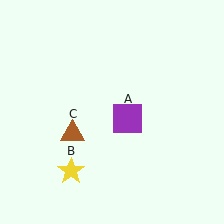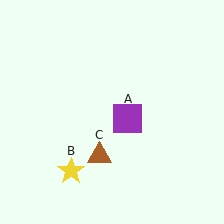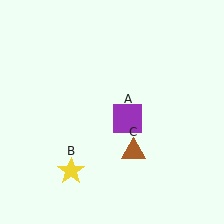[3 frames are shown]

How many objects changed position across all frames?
1 object changed position: brown triangle (object C).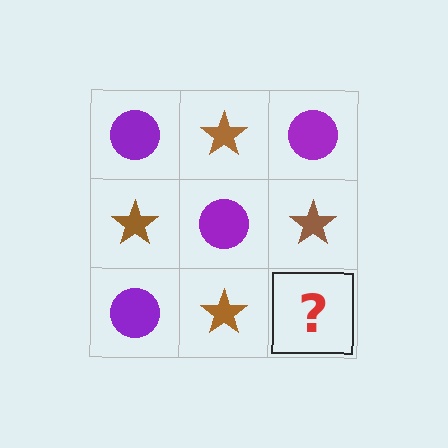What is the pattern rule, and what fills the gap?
The rule is that it alternates purple circle and brown star in a checkerboard pattern. The gap should be filled with a purple circle.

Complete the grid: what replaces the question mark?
The question mark should be replaced with a purple circle.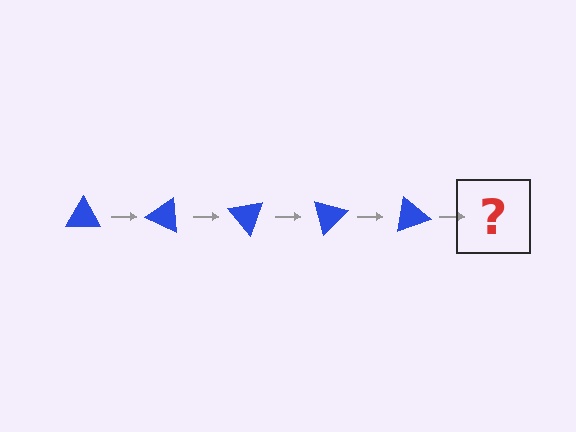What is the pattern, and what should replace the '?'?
The pattern is that the triangle rotates 25 degrees each step. The '?' should be a blue triangle rotated 125 degrees.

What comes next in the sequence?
The next element should be a blue triangle rotated 125 degrees.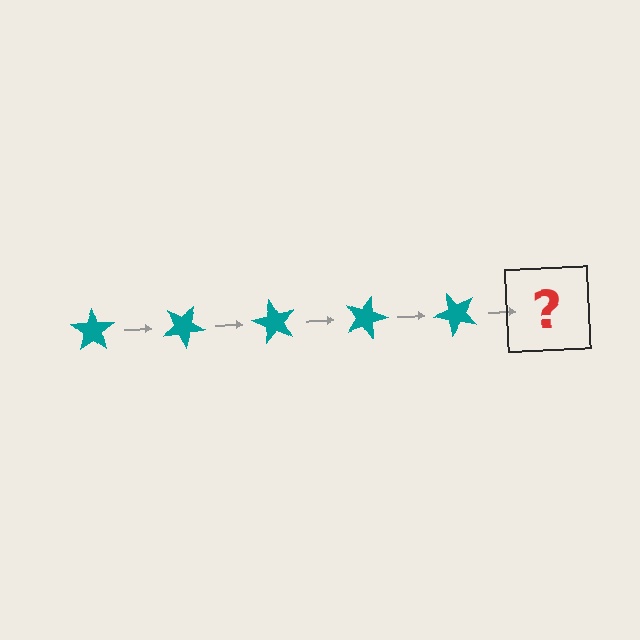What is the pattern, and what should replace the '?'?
The pattern is that the star rotates 30 degrees each step. The '?' should be a teal star rotated 150 degrees.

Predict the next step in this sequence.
The next step is a teal star rotated 150 degrees.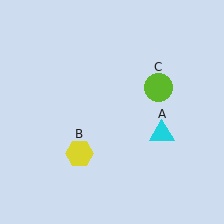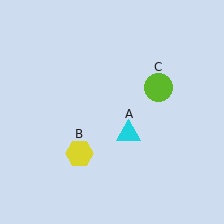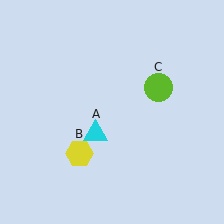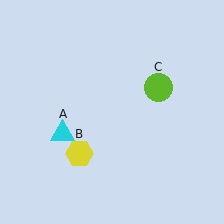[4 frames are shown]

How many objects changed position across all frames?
1 object changed position: cyan triangle (object A).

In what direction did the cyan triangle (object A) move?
The cyan triangle (object A) moved left.